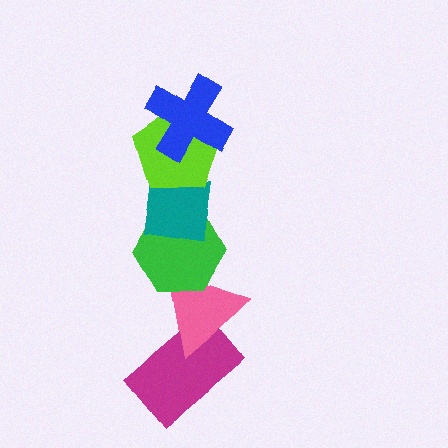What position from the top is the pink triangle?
The pink triangle is 5th from the top.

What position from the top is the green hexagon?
The green hexagon is 4th from the top.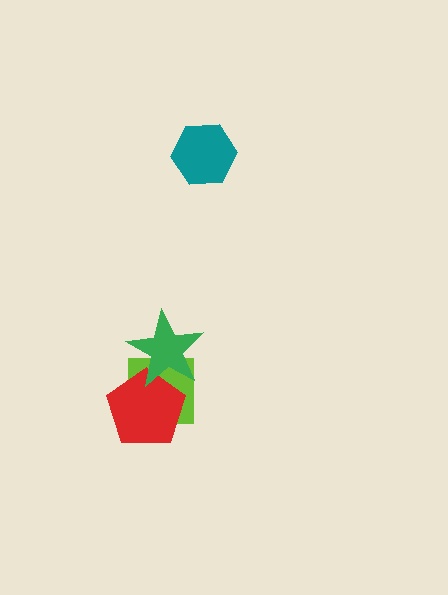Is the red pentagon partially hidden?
Yes, it is partially covered by another shape.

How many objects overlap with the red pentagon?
2 objects overlap with the red pentagon.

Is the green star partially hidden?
No, no other shape covers it.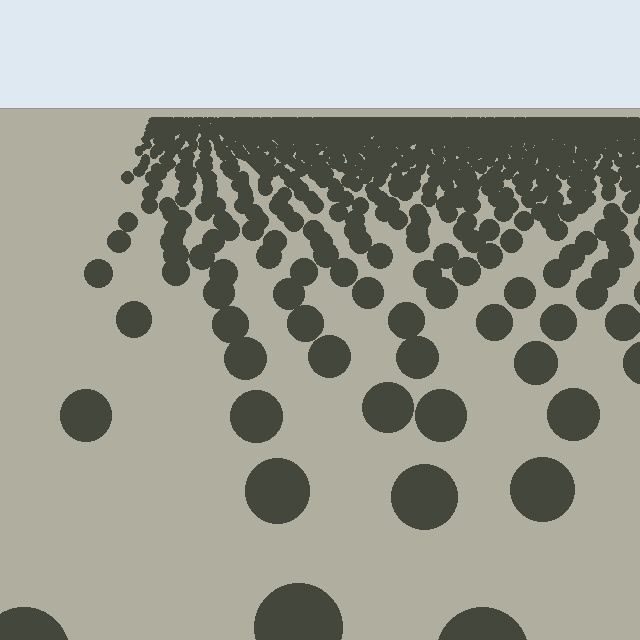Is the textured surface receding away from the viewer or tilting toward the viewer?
The surface is receding away from the viewer. Texture elements get smaller and denser toward the top.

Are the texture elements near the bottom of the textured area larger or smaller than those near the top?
Larger. Near the bottom, elements are closer to the viewer and appear at a bigger on-screen size.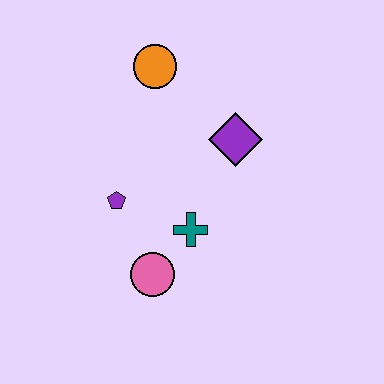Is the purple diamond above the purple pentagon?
Yes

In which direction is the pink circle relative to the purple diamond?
The pink circle is below the purple diamond.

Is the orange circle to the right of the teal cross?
No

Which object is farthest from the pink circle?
The orange circle is farthest from the pink circle.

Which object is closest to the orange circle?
The purple diamond is closest to the orange circle.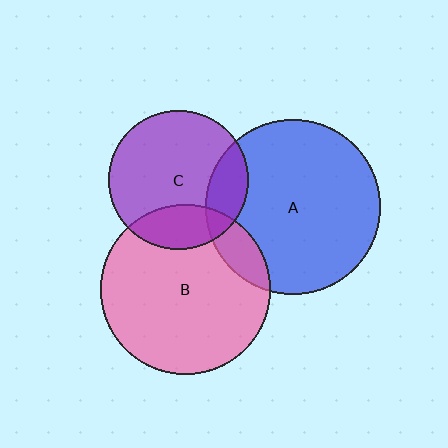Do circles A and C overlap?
Yes.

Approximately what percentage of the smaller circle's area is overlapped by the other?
Approximately 20%.